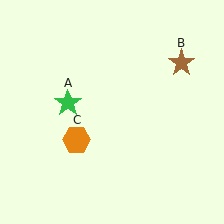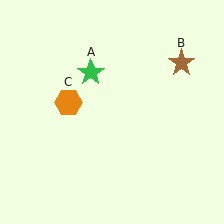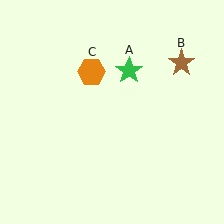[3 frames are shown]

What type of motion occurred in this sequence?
The green star (object A), orange hexagon (object C) rotated clockwise around the center of the scene.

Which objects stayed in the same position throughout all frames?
Brown star (object B) remained stationary.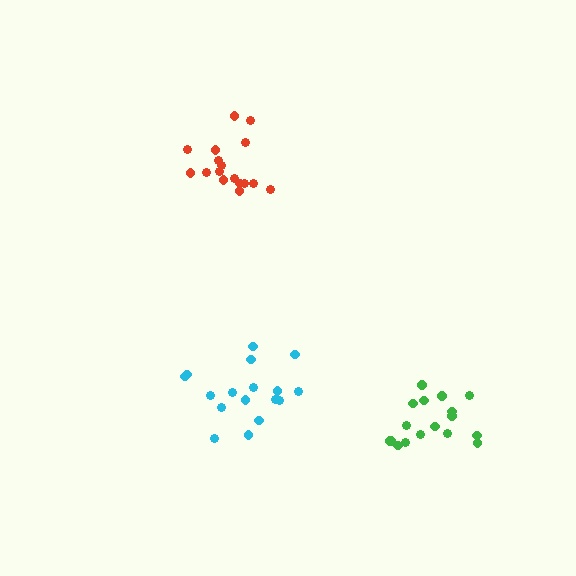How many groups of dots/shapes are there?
There are 3 groups.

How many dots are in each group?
Group 1: 17 dots, Group 2: 17 dots, Group 3: 17 dots (51 total).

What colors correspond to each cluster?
The clusters are colored: green, red, cyan.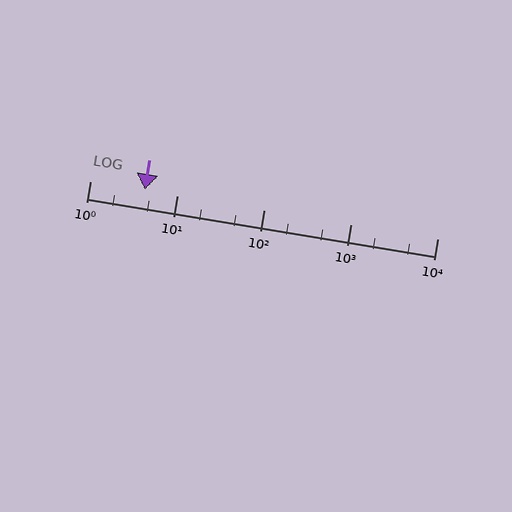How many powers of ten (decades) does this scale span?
The scale spans 4 decades, from 1 to 10000.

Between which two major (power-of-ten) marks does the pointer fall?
The pointer is between 1 and 10.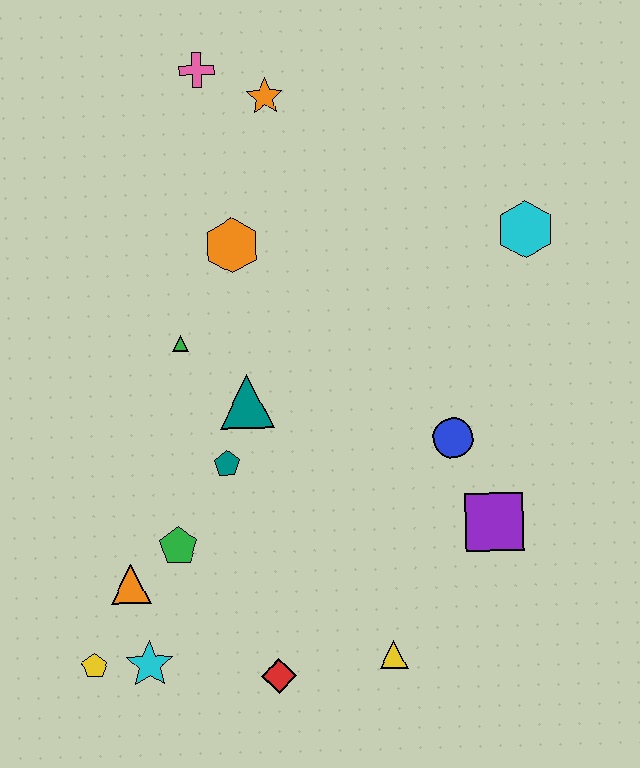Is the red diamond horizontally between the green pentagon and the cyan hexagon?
Yes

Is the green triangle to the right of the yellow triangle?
No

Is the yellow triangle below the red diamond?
No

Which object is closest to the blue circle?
The purple square is closest to the blue circle.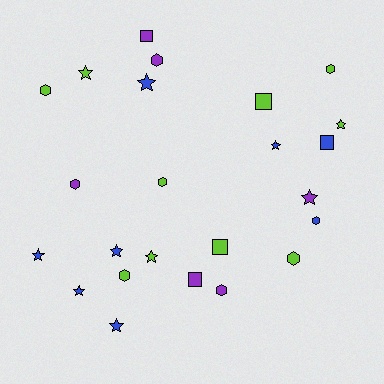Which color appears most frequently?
Lime, with 10 objects.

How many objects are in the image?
There are 24 objects.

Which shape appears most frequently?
Star, with 10 objects.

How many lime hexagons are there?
There are 5 lime hexagons.